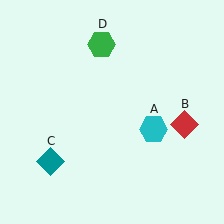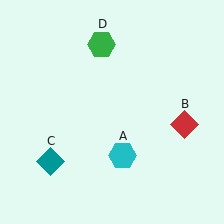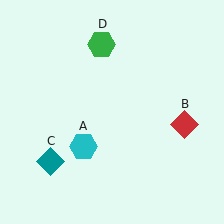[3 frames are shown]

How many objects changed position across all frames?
1 object changed position: cyan hexagon (object A).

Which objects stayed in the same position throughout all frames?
Red diamond (object B) and teal diamond (object C) and green hexagon (object D) remained stationary.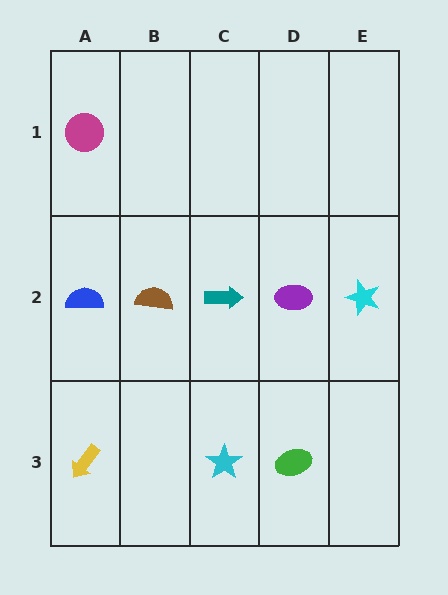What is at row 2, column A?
A blue semicircle.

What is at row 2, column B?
A brown semicircle.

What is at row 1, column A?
A magenta circle.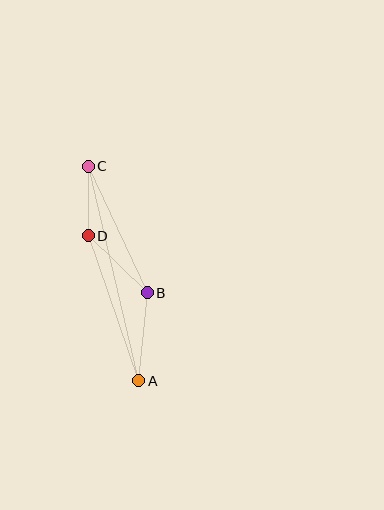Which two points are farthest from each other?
Points A and C are farthest from each other.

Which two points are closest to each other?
Points C and D are closest to each other.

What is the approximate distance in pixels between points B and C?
The distance between B and C is approximately 140 pixels.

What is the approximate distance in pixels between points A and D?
The distance between A and D is approximately 153 pixels.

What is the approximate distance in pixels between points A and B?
The distance between A and B is approximately 88 pixels.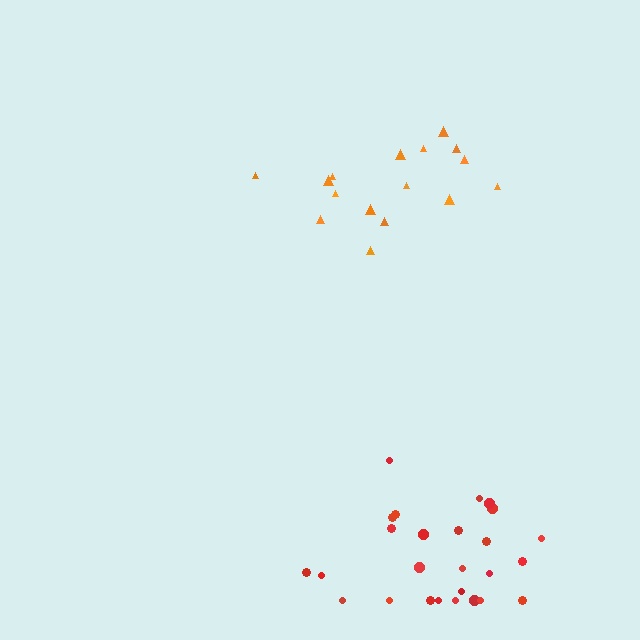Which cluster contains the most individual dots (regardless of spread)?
Red (26).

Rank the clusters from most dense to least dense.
red, orange.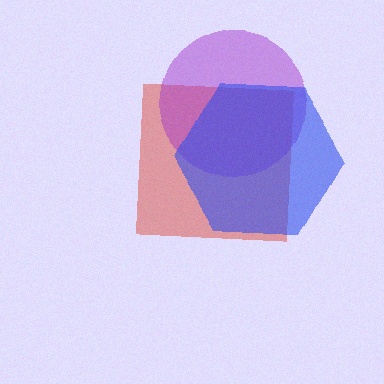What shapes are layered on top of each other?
The layered shapes are: a red square, a purple circle, a blue hexagon.